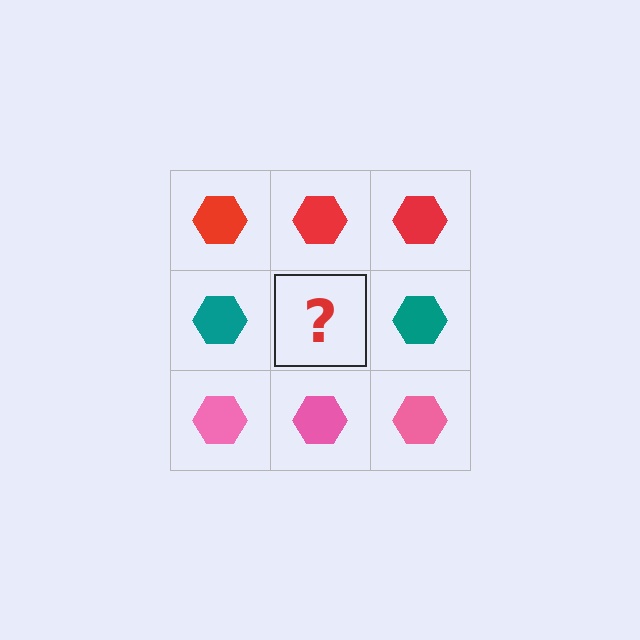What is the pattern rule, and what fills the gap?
The rule is that each row has a consistent color. The gap should be filled with a teal hexagon.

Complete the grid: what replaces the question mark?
The question mark should be replaced with a teal hexagon.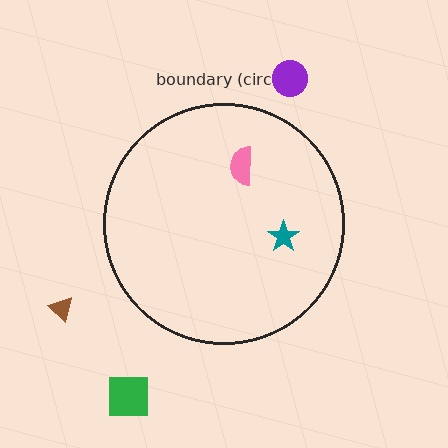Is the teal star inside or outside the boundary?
Inside.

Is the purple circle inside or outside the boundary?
Outside.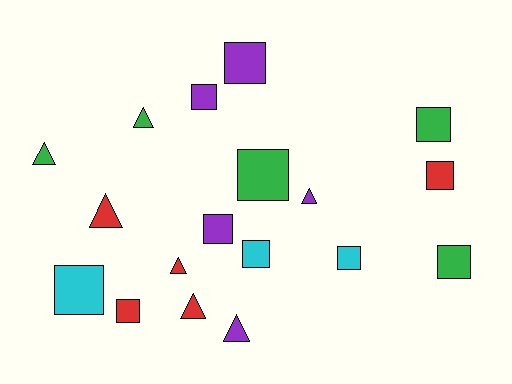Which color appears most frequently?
Purple, with 5 objects.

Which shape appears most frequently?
Square, with 11 objects.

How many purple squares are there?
There are 3 purple squares.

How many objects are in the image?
There are 18 objects.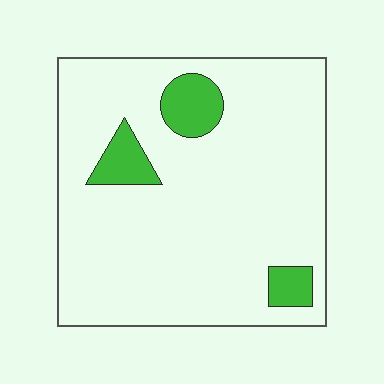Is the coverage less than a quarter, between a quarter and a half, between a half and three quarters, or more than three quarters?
Less than a quarter.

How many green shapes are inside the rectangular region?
3.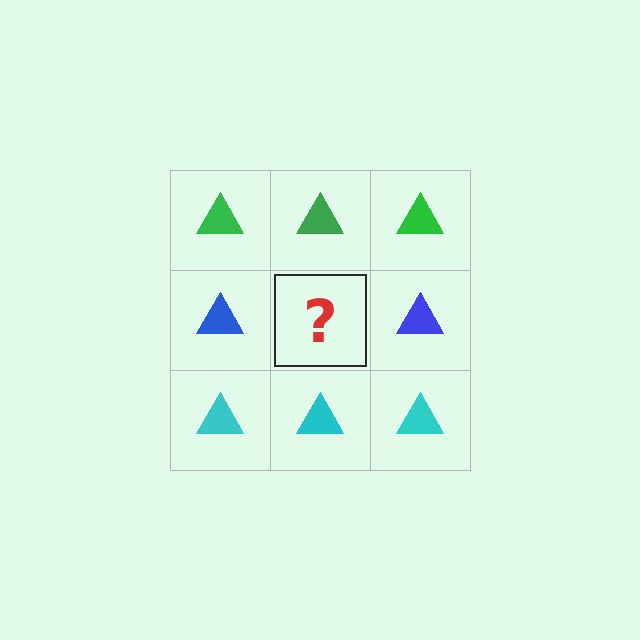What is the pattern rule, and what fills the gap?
The rule is that each row has a consistent color. The gap should be filled with a blue triangle.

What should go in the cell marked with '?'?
The missing cell should contain a blue triangle.